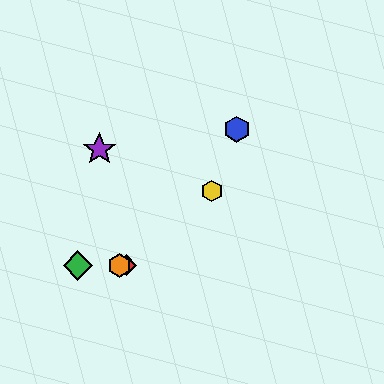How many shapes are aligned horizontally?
3 shapes (the red diamond, the green diamond, the orange hexagon) are aligned horizontally.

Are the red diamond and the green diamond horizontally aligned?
Yes, both are at y≈265.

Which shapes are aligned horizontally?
The red diamond, the green diamond, the orange hexagon are aligned horizontally.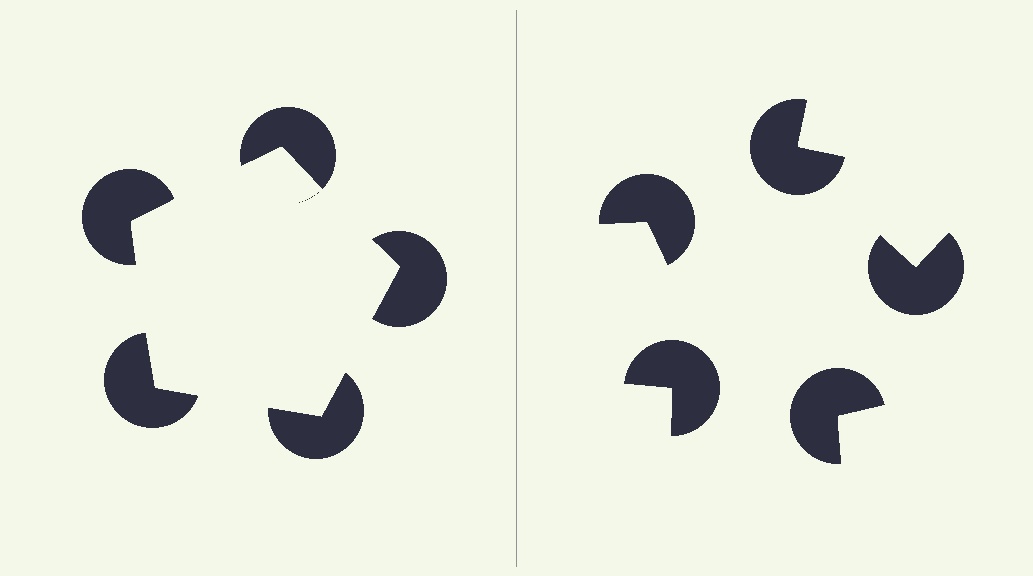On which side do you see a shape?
An illusory pentagon appears on the left side. On the right side the wedge cuts are rotated, so no coherent shape forms.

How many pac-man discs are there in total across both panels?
10 — 5 on each side.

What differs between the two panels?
The pac-man discs are positioned identically on both sides; only the wedge orientations differ. On the left they align to a pentagon; on the right they are misaligned.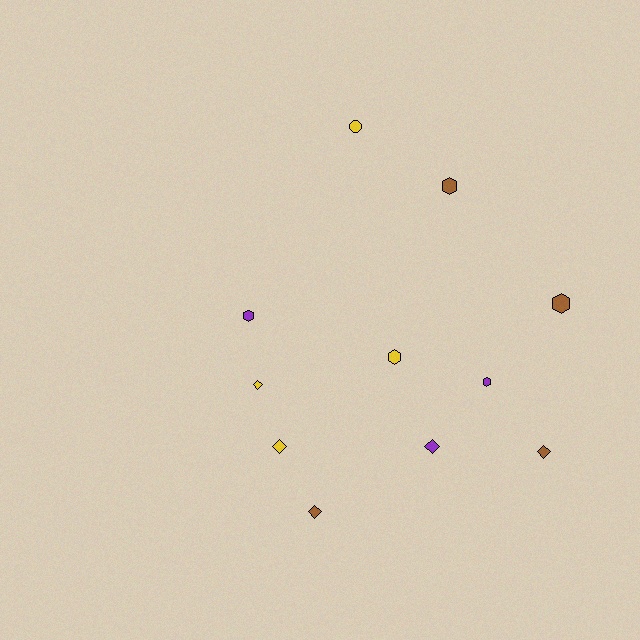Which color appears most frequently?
Brown, with 4 objects.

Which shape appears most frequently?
Hexagon, with 5 objects.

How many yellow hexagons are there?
There is 1 yellow hexagon.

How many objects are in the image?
There are 11 objects.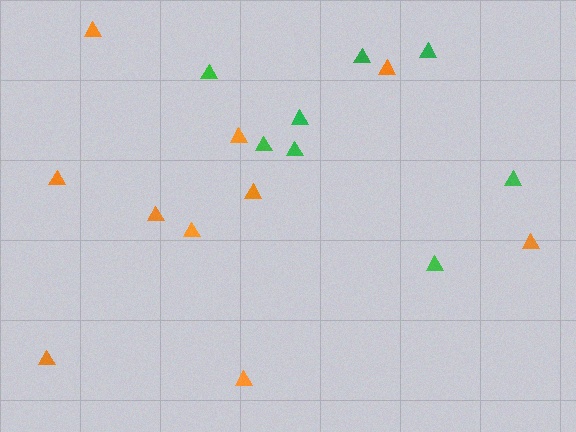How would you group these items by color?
There are 2 groups: one group of orange triangles (10) and one group of green triangles (8).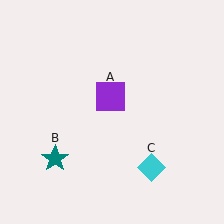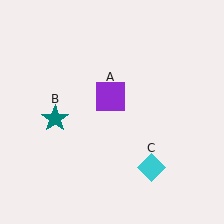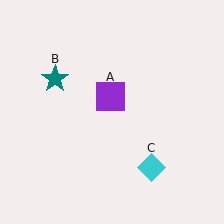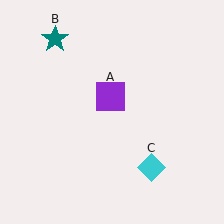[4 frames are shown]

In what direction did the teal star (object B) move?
The teal star (object B) moved up.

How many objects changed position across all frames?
1 object changed position: teal star (object B).